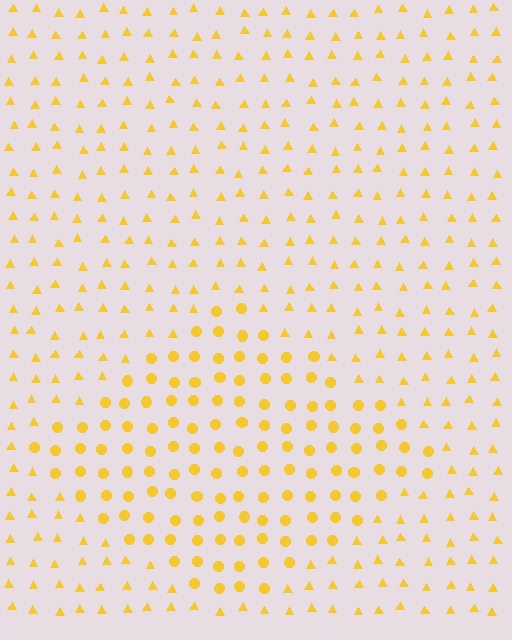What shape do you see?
I see a diamond.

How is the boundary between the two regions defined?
The boundary is defined by a change in element shape: circles inside vs. triangles outside. All elements share the same color and spacing.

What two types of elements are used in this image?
The image uses circles inside the diamond region and triangles outside it.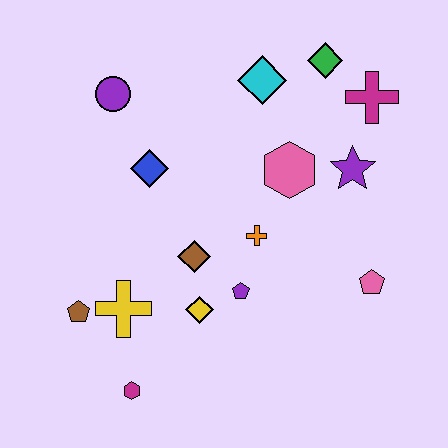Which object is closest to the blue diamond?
The purple circle is closest to the blue diamond.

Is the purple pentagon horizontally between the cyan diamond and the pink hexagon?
No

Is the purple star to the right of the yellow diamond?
Yes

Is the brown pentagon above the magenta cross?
No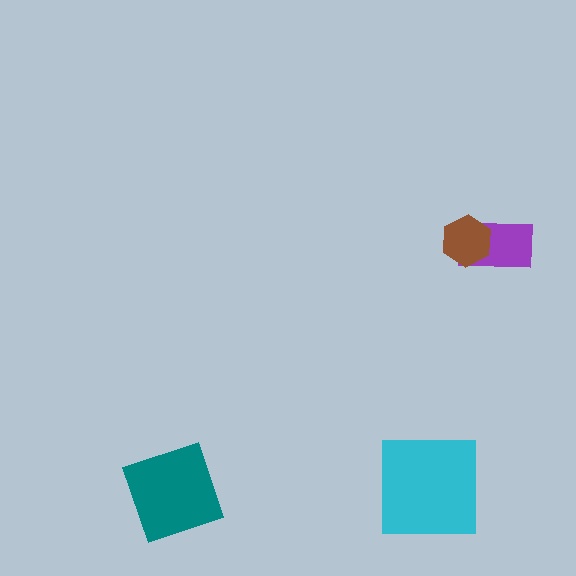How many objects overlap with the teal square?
0 objects overlap with the teal square.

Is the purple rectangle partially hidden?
Yes, it is partially covered by another shape.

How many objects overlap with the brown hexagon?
1 object overlaps with the brown hexagon.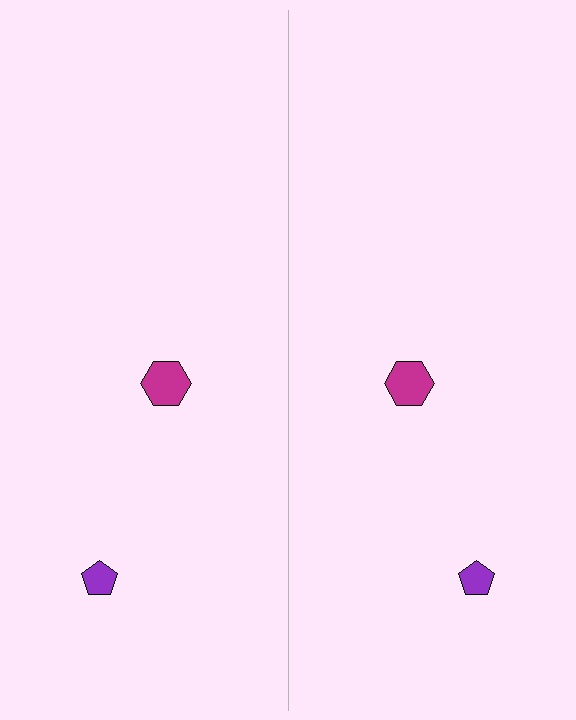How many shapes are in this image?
There are 4 shapes in this image.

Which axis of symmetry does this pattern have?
The pattern has a vertical axis of symmetry running through the center of the image.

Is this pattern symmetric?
Yes, this pattern has bilateral (reflection) symmetry.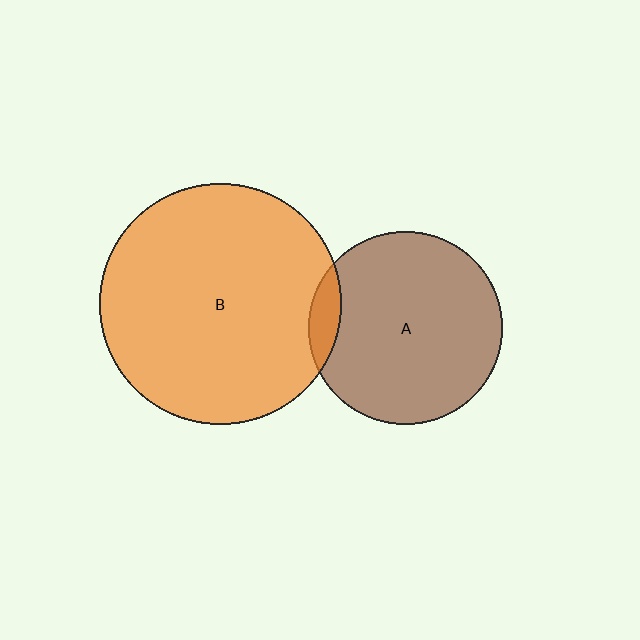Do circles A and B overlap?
Yes.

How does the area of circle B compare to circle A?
Approximately 1.6 times.